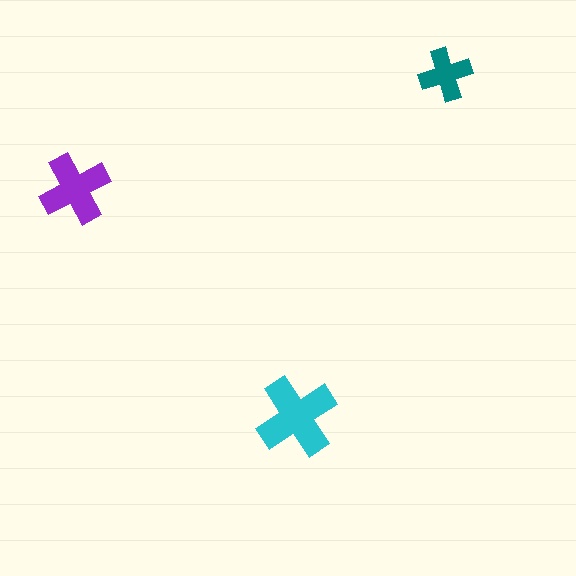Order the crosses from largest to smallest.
the cyan one, the purple one, the teal one.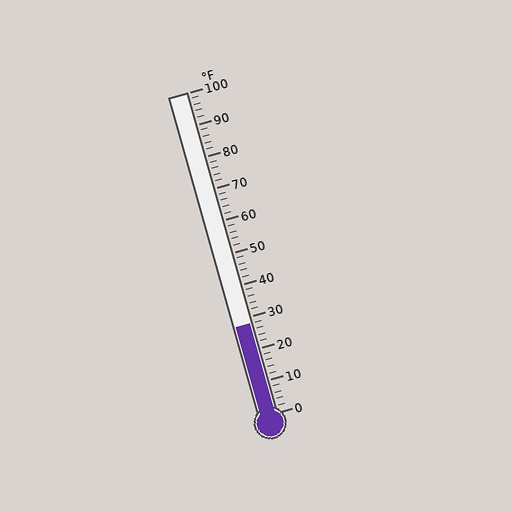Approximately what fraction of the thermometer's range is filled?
The thermometer is filled to approximately 30% of its range.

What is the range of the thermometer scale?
The thermometer scale ranges from 0°F to 100°F.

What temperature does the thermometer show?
The thermometer shows approximately 28°F.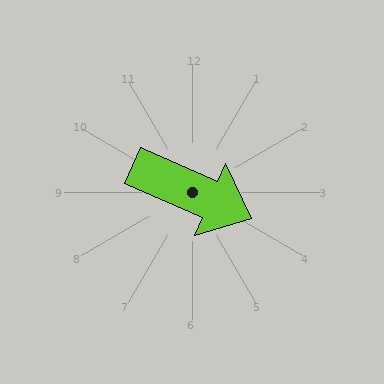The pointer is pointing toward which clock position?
Roughly 4 o'clock.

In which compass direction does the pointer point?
Southeast.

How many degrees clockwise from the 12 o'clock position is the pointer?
Approximately 114 degrees.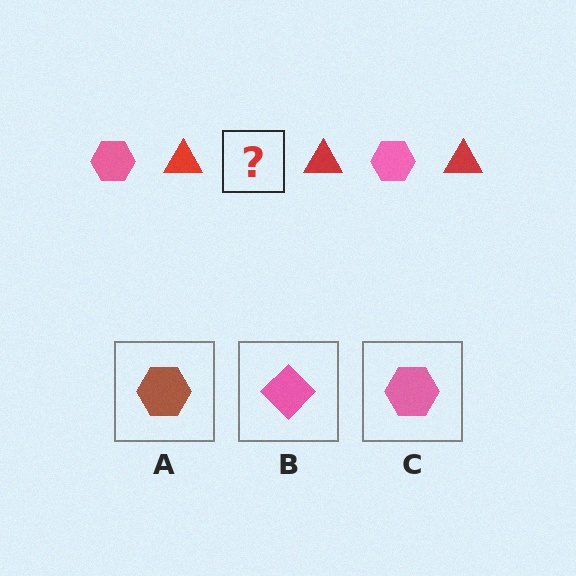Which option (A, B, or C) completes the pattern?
C.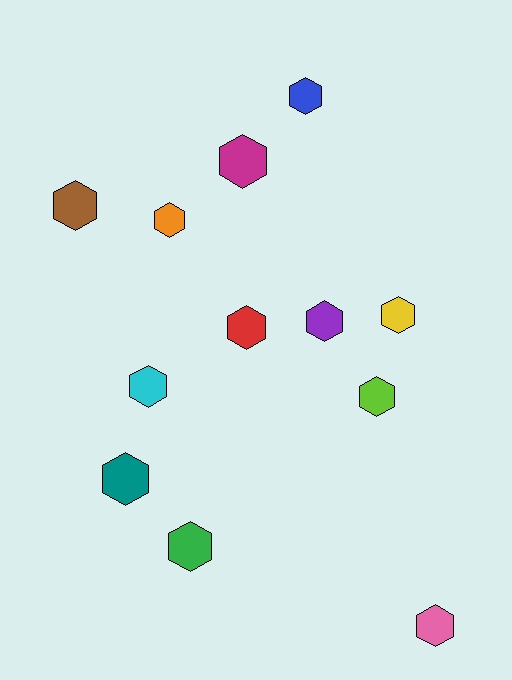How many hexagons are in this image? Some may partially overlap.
There are 12 hexagons.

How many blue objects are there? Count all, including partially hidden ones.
There is 1 blue object.